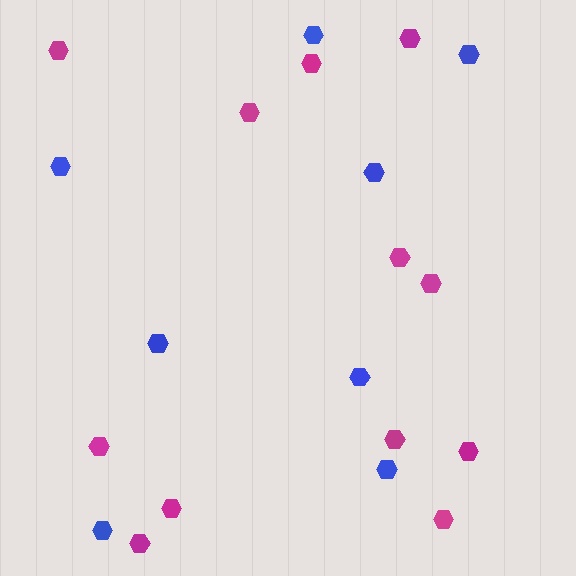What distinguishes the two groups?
There are 2 groups: one group of blue hexagons (8) and one group of magenta hexagons (12).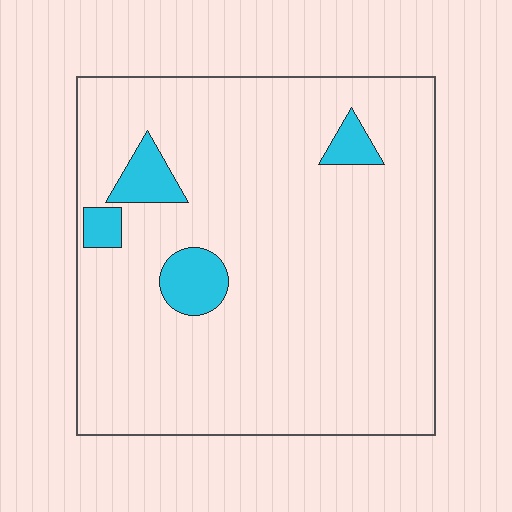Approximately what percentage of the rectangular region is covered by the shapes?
Approximately 10%.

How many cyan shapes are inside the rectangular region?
4.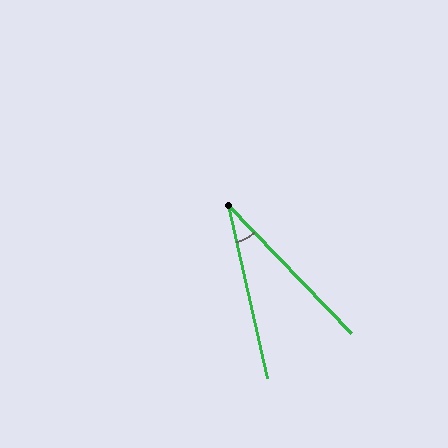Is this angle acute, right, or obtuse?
It is acute.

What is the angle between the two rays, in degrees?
Approximately 31 degrees.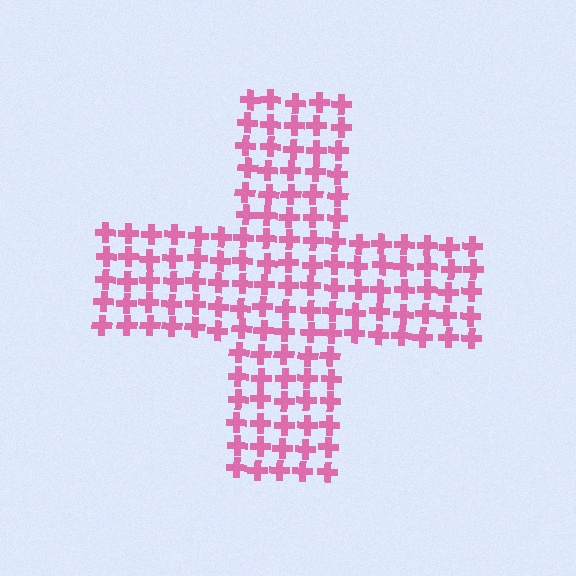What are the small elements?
The small elements are crosses.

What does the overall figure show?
The overall figure shows a cross.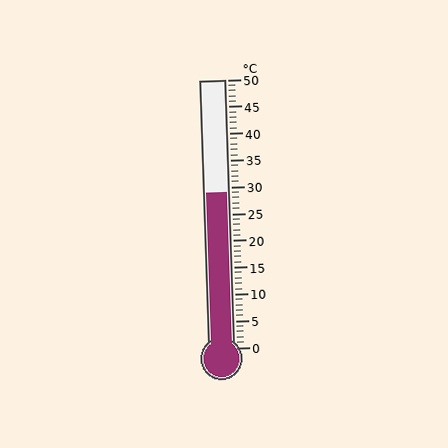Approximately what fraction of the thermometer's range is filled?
The thermometer is filled to approximately 60% of its range.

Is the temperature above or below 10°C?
The temperature is above 10°C.